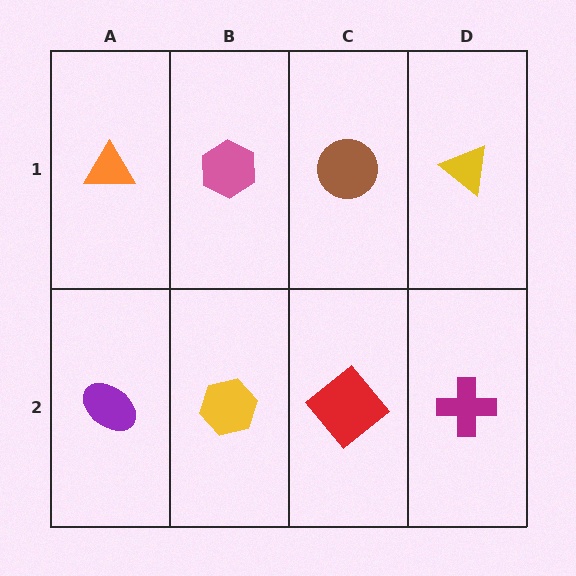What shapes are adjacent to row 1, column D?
A magenta cross (row 2, column D), a brown circle (row 1, column C).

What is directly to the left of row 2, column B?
A purple ellipse.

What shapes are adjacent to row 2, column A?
An orange triangle (row 1, column A), a yellow hexagon (row 2, column B).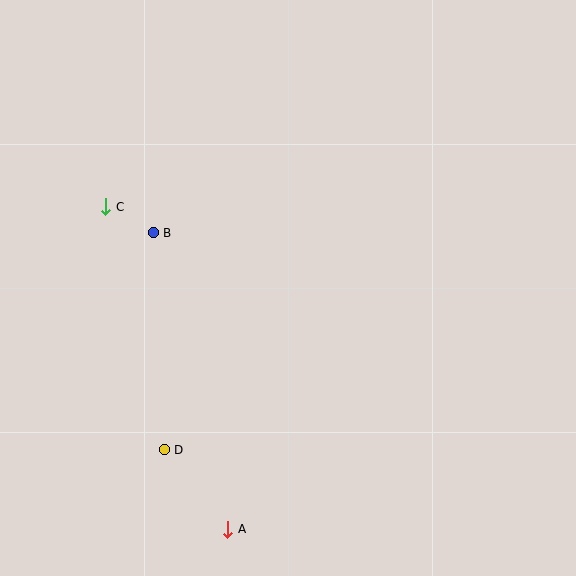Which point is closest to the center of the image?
Point B at (153, 233) is closest to the center.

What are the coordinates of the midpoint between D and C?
The midpoint between D and C is at (135, 328).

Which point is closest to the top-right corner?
Point B is closest to the top-right corner.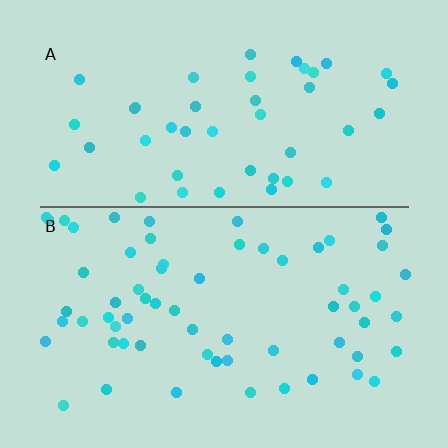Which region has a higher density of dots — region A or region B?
B (the bottom).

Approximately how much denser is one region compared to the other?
Approximately 1.4× — region B over region A.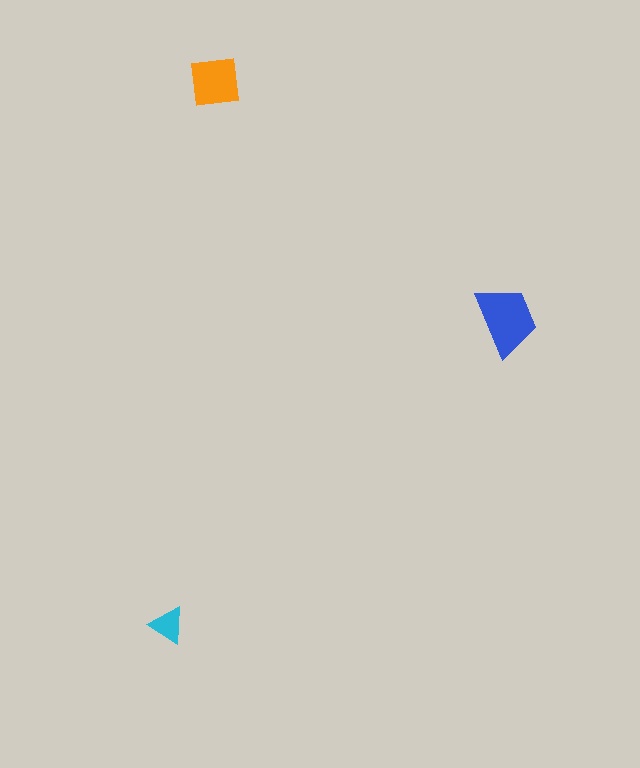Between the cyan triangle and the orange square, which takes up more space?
The orange square.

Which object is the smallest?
The cyan triangle.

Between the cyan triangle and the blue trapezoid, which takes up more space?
The blue trapezoid.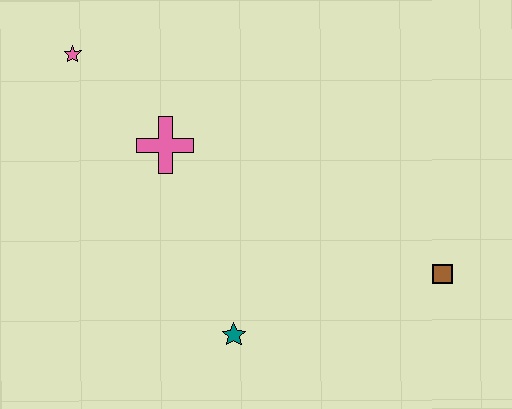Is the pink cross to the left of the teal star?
Yes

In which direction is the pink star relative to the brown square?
The pink star is to the left of the brown square.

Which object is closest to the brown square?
The teal star is closest to the brown square.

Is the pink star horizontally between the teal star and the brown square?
No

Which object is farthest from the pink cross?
The brown square is farthest from the pink cross.